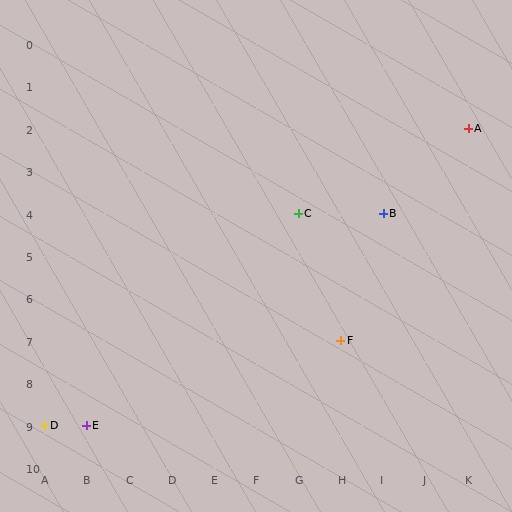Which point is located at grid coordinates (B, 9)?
Point E is at (B, 9).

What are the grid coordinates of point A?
Point A is at grid coordinates (K, 2).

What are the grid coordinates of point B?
Point B is at grid coordinates (I, 4).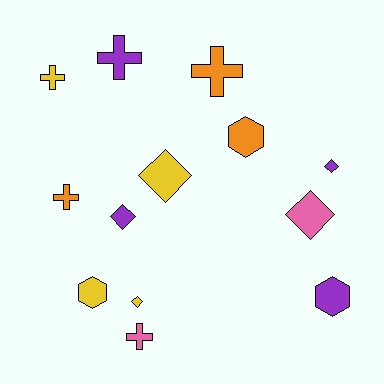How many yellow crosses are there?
There is 1 yellow cross.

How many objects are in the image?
There are 13 objects.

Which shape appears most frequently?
Cross, with 5 objects.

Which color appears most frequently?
Purple, with 4 objects.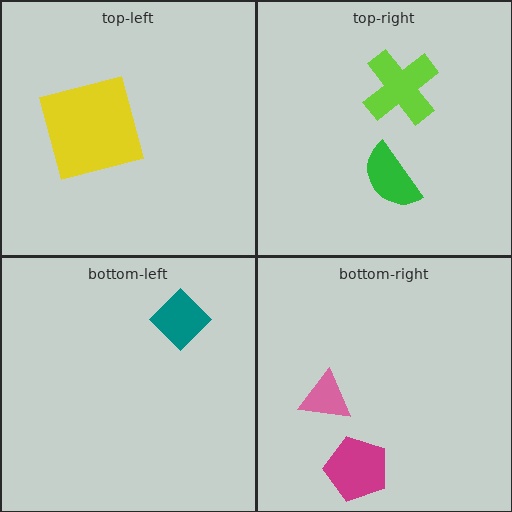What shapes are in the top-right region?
The green semicircle, the lime cross.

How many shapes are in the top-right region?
2.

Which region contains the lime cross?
The top-right region.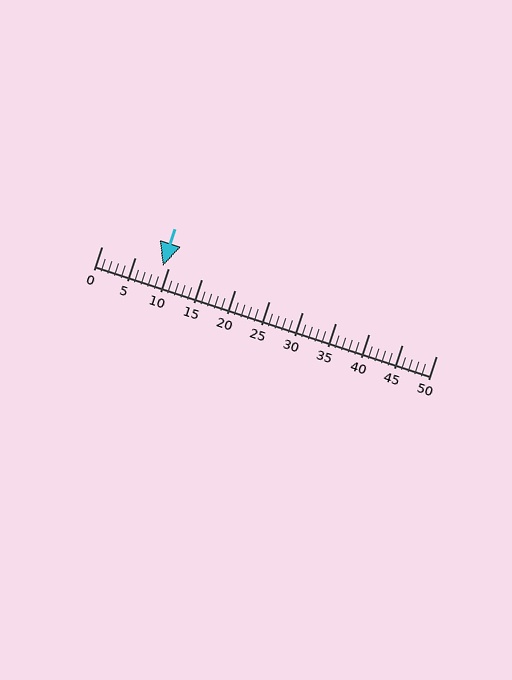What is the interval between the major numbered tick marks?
The major tick marks are spaced 5 units apart.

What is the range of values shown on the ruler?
The ruler shows values from 0 to 50.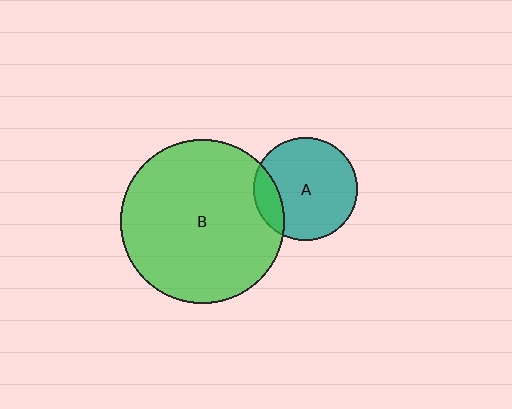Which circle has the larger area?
Circle B (green).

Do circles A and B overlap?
Yes.